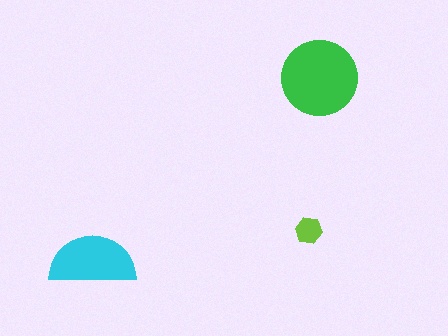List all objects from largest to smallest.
The green circle, the cyan semicircle, the lime hexagon.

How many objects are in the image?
There are 3 objects in the image.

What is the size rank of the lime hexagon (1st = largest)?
3rd.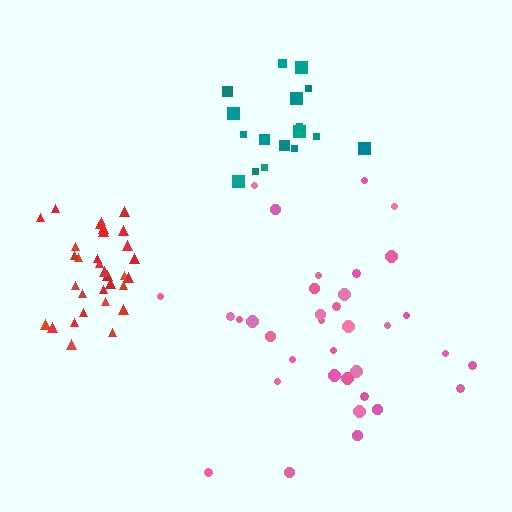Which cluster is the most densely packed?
Red.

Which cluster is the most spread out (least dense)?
Pink.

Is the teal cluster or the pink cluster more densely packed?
Teal.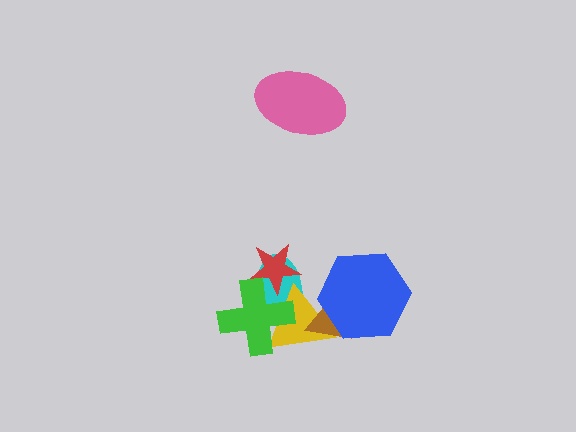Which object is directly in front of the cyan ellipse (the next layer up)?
The yellow triangle is directly in front of the cyan ellipse.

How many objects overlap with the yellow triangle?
5 objects overlap with the yellow triangle.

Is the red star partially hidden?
Yes, it is partially covered by another shape.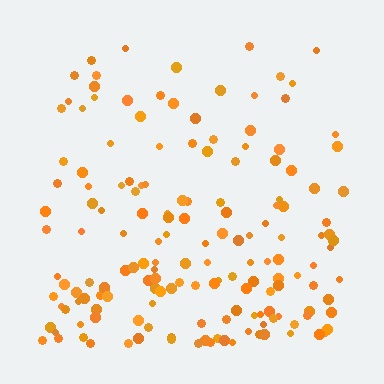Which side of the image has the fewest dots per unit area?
The top.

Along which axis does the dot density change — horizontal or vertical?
Vertical.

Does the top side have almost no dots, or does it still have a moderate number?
Still a moderate number, just noticeably fewer than the bottom.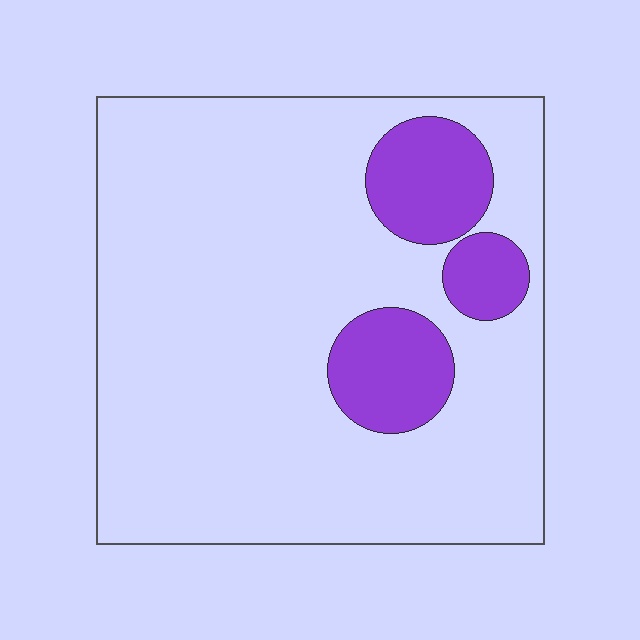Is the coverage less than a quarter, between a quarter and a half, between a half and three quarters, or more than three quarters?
Less than a quarter.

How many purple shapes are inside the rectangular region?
3.